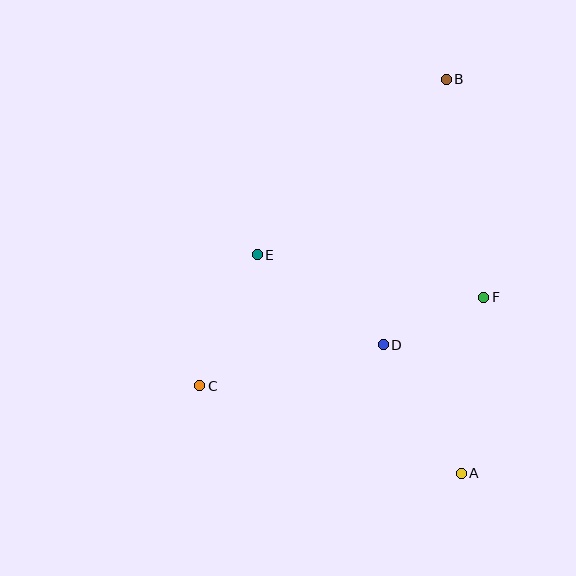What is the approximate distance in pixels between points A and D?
The distance between A and D is approximately 151 pixels.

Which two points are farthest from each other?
Points A and B are farthest from each other.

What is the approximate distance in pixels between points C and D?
The distance between C and D is approximately 188 pixels.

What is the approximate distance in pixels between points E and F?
The distance between E and F is approximately 230 pixels.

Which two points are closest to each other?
Points D and F are closest to each other.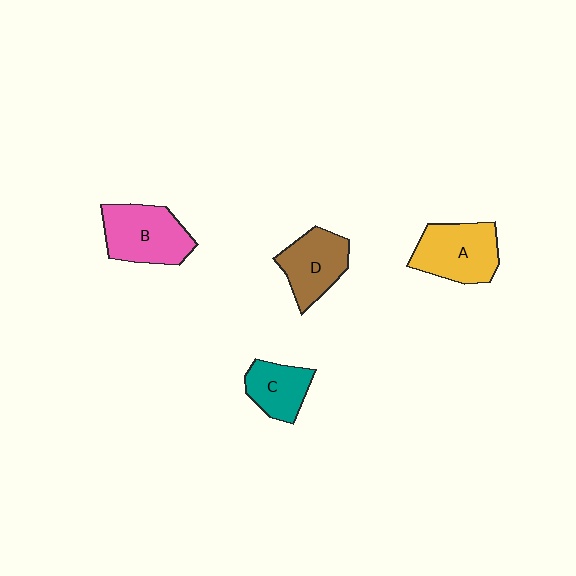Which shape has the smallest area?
Shape C (teal).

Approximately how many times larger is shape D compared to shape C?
Approximately 1.3 times.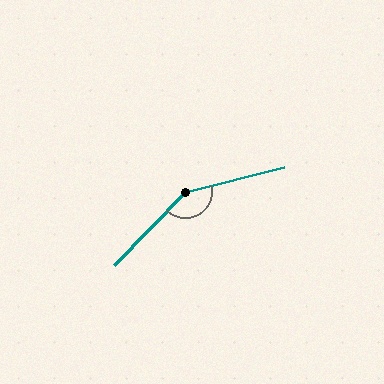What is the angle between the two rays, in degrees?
Approximately 148 degrees.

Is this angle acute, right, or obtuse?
It is obtuse.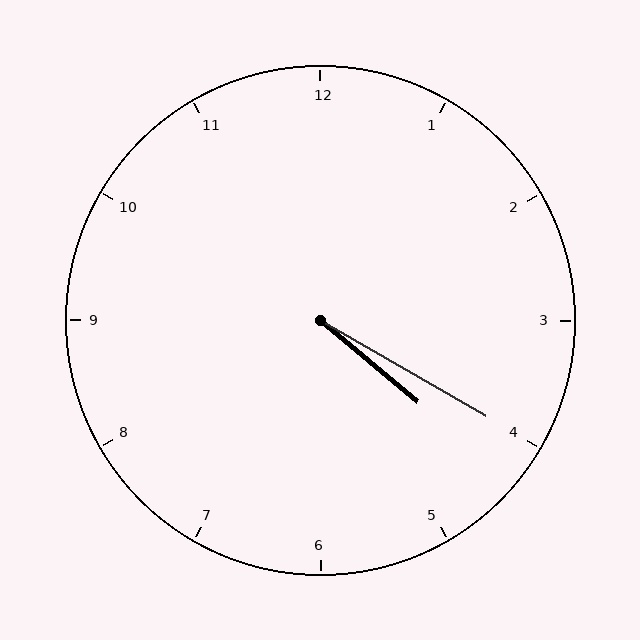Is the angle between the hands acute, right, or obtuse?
It is acute.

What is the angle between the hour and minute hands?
Approximately 10 degrees.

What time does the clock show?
4:20.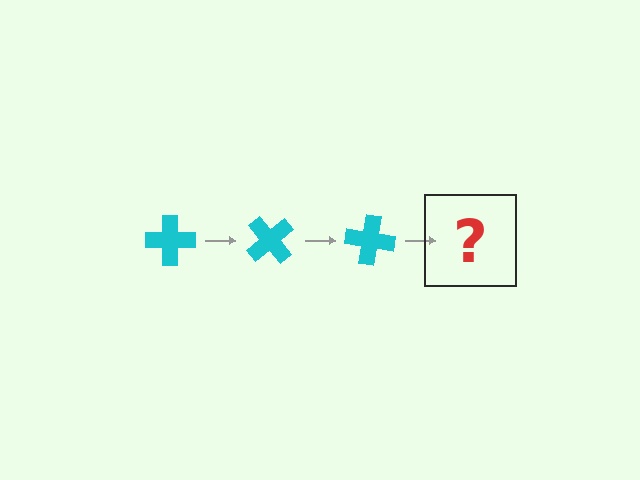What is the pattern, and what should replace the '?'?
The pattern is that the cross rotates 50 degrees each step. The '?' should be a cyan cross rotated 150 degrees.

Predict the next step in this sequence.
The next step is a cyan cross rotated 150 degrees.